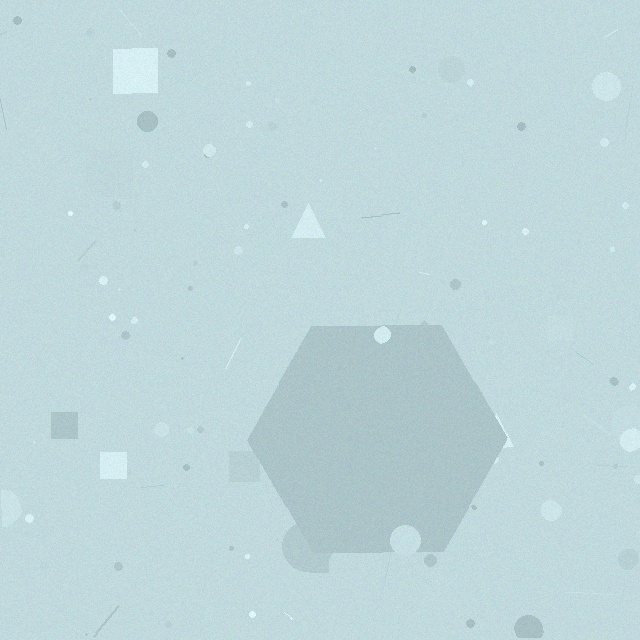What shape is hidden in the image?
A hexagon is hidden in the image.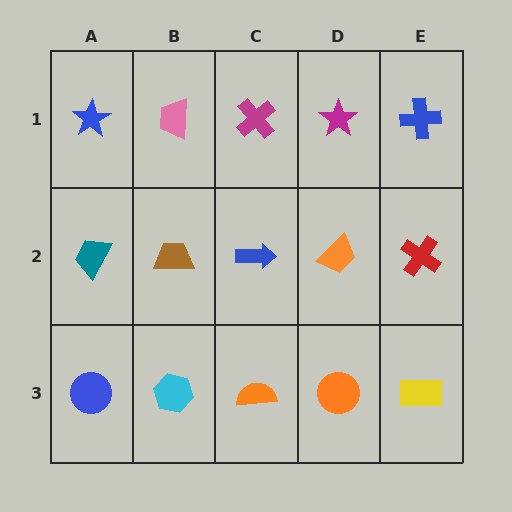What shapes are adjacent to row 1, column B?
A brown trapezoid (row 2, column B), a blue star (row 1, column A), a magenta cross (row 1, column C).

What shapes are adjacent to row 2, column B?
A pink trapezoid (row 1, column B), a cyan hexagon (row 3, column B), a teal trapezoid (row 2, column A), a blue arrow (row 2, column C).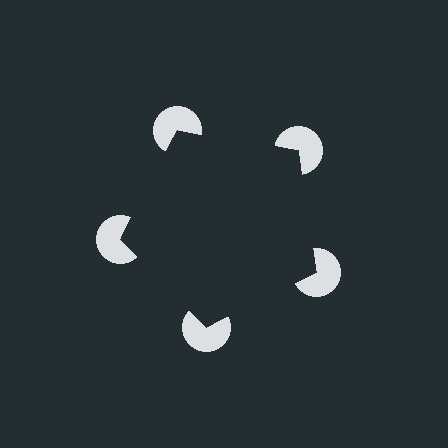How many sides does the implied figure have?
5 sides.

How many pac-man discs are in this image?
There are 5 — one at each vertex of the illusory pentagon.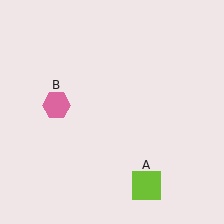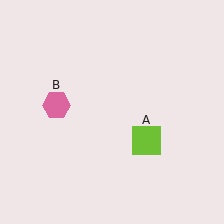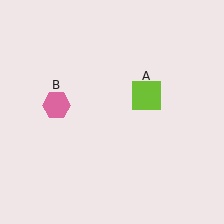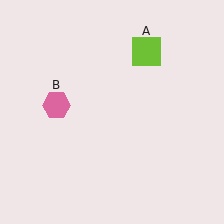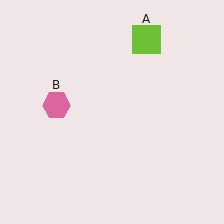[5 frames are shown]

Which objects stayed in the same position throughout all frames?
Pink hexagon (object B) remained stationary.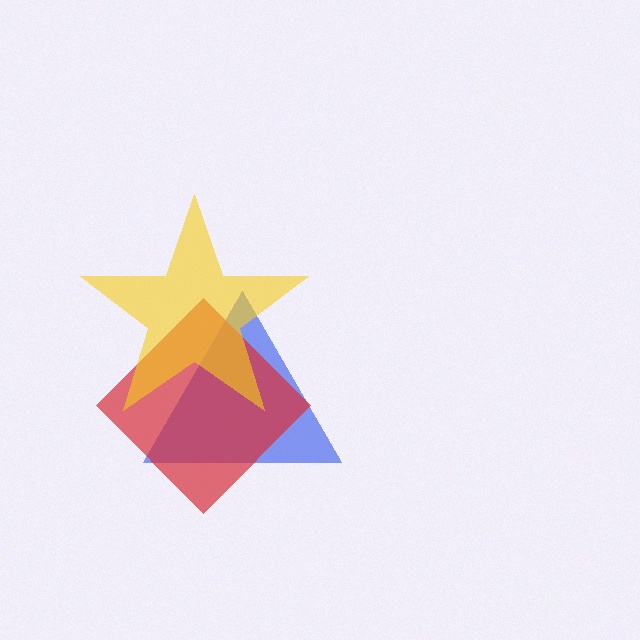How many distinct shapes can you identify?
There are 3 distinct shapes: a blue triangle, a red diamond, a yellow star.